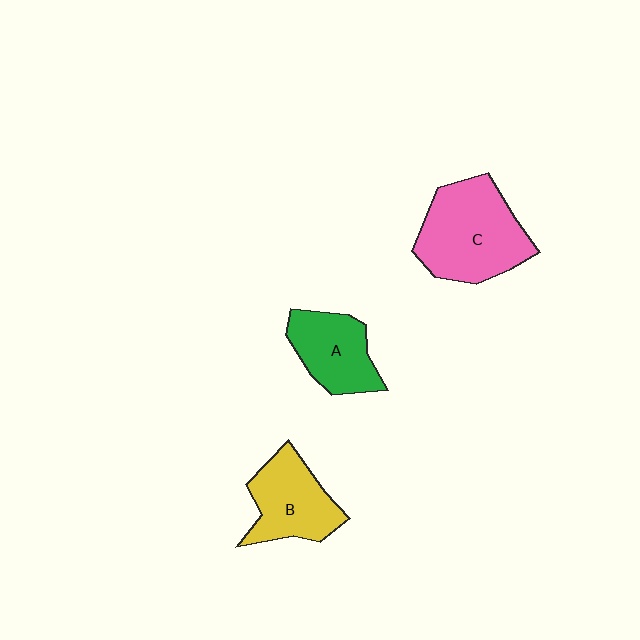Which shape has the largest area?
Shape C (pink).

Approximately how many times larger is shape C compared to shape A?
Approximately 1.6 times.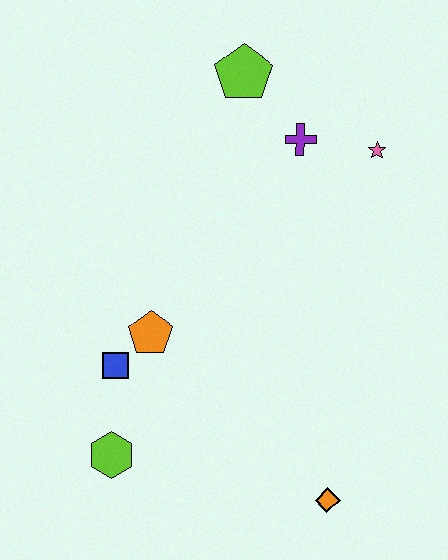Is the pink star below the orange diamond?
No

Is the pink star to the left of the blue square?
No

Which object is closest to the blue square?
The orange pentagon is closest to the blue square.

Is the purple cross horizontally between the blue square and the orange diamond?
Yes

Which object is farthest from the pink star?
The lime hexagon is farthest from the pink star.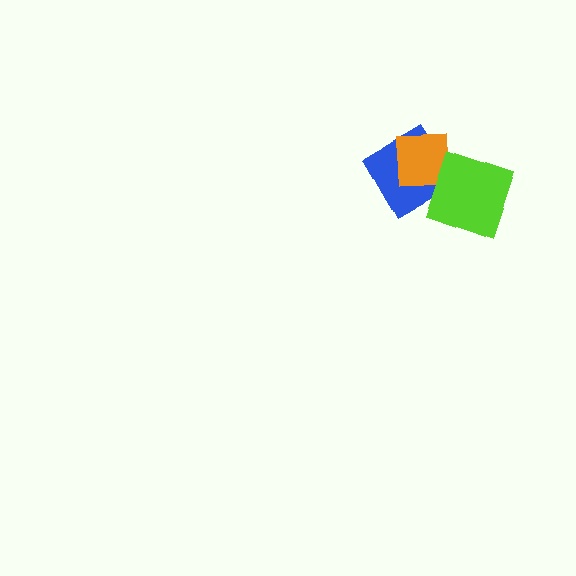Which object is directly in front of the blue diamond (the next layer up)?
The orange square is directly in front of the blue diamond.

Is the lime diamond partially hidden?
No, no other shape covers it.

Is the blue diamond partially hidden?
Yes, it is partially covered by another shape.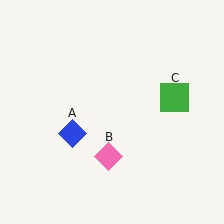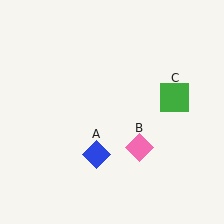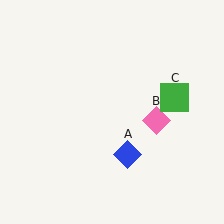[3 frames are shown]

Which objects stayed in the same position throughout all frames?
Green square (object C) remained stationary.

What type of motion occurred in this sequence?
The blue diamond (object A), pink diamond (object B) rotated counterclockwise around the center of the scene.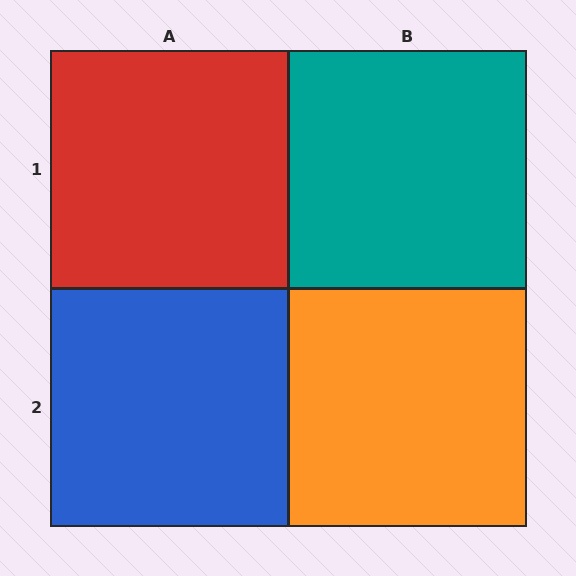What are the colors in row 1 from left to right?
Red, teal.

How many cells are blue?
1 cell is blue.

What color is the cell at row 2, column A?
Blue.